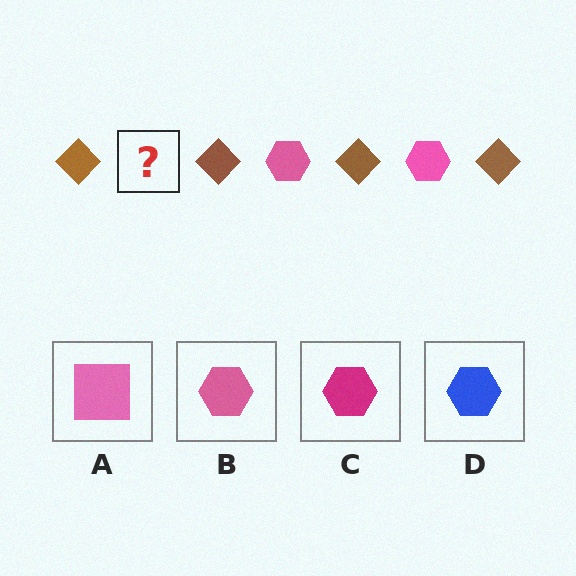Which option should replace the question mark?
Option B.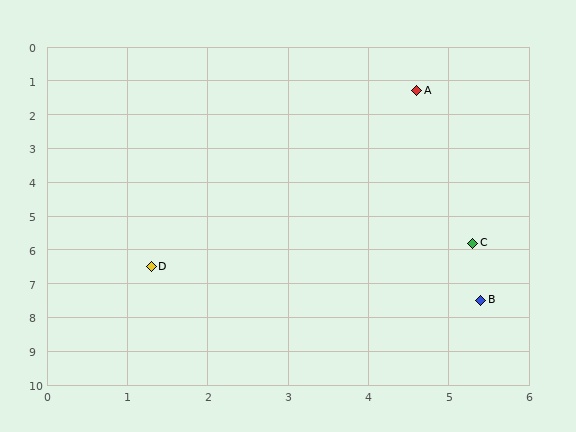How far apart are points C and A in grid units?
Points C and A are about 4.6 grid units apart.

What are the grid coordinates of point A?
Point A is at approximately (4.6, 1.3).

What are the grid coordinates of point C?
Point C is at approximately (5.3, 5.8).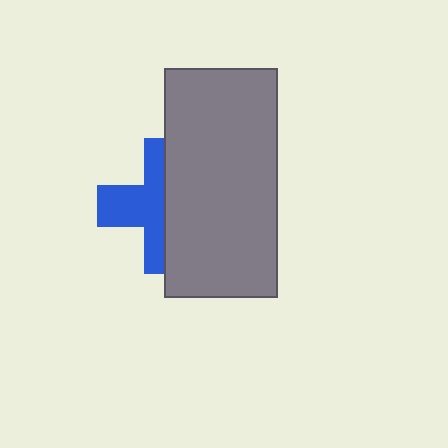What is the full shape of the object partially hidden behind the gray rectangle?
The partially hidden object is a blue cross.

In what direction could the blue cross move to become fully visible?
The blue cross could move left. That would shift it out from behind the gray rectangle entirely.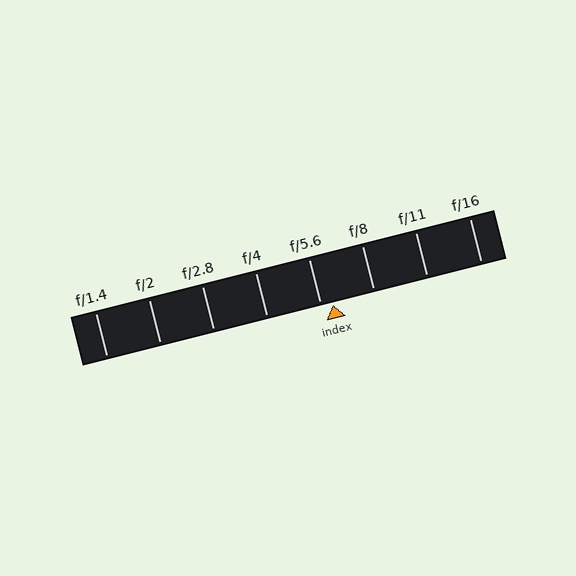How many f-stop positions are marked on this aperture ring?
There are 8 f-stop positions marked.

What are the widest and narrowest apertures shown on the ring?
The widest aperture shown is f/1.4 and the narrowest is f/16.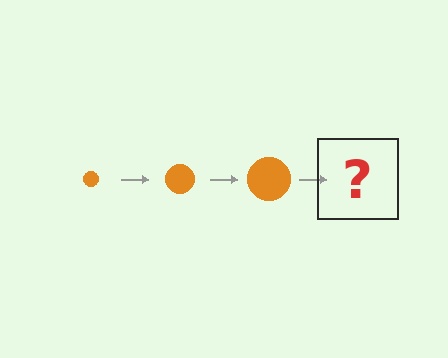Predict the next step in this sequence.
The next step is an orange circle, larger than the previous one.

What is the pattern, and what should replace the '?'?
The pattern is that the circle gets progressively larger each step. The '?' should be an orange circle, larger than the previous one.